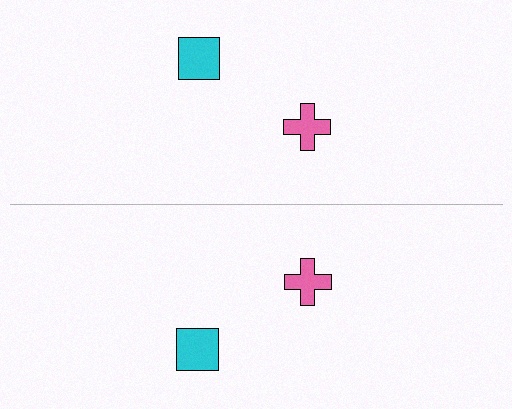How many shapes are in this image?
There are 4 shapes in this image.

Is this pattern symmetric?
Yes, this pattern has bilateral (reflection) symmetry.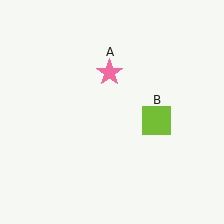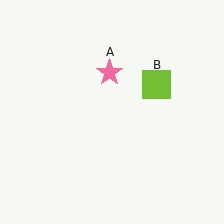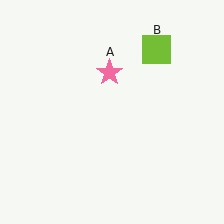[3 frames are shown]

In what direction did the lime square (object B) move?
The lime square (object B) moved up.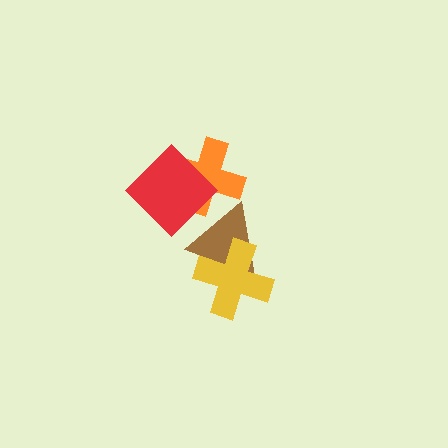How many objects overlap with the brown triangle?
3 objects overlap with the brown triangle.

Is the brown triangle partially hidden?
Yes, it is partially covered by another shape.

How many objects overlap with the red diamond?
2 objects overlap with the red diamond.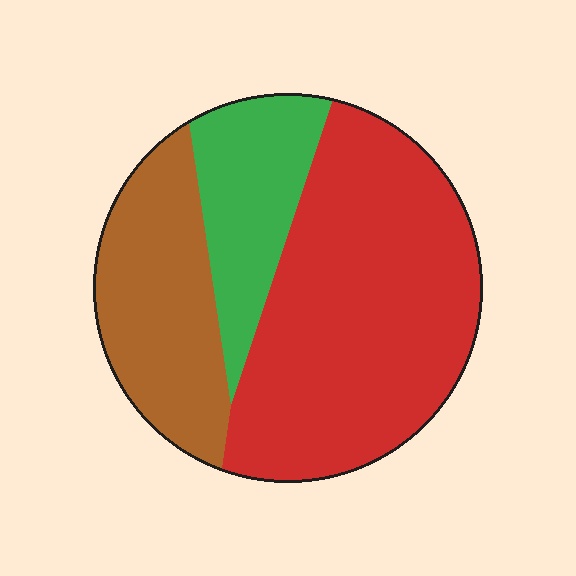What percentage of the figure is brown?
Brown takes up about one quarter (1/4) of the figure.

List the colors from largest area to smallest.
From largest to smallest: red, brown, green.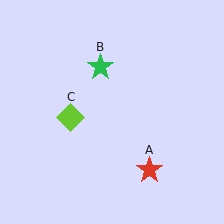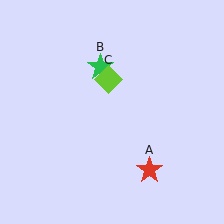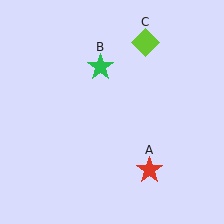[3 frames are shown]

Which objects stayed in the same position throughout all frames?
Red star (object A) and green star (object B) remained stationary.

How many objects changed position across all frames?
1 object changed position: lime diamond (object C).